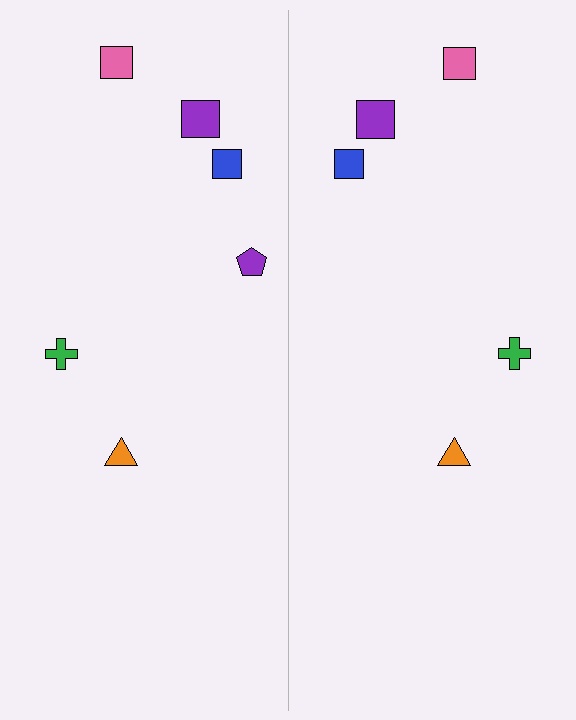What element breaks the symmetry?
A purple pentagon is missing from the right side.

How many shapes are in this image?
There are 11 shapes in this image.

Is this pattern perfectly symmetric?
No, the pattern is not perfectly symmetric. A purple pentagon is missing from the right side.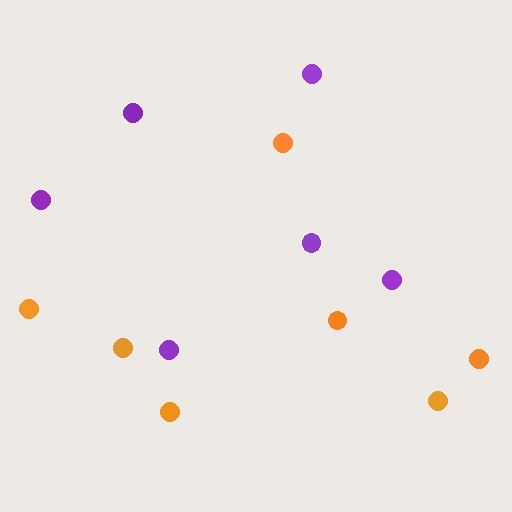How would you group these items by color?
There are 2 groups: one group of orange circles (7) and one group of purple circles (6).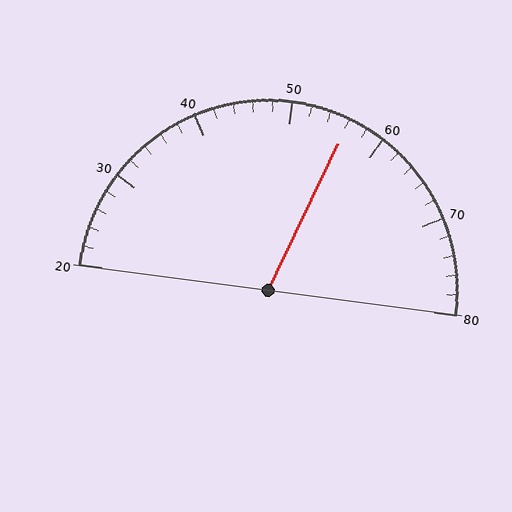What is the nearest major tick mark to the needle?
The nearest major tick mark is 60.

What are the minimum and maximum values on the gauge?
The gauge ranges from 20 to 80.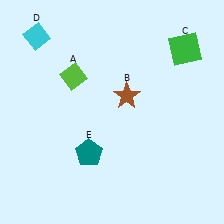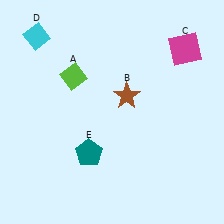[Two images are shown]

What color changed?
The square (C) changed from green in Image 1 to magenta in Image 2.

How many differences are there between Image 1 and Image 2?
There is 1 difference between the two images.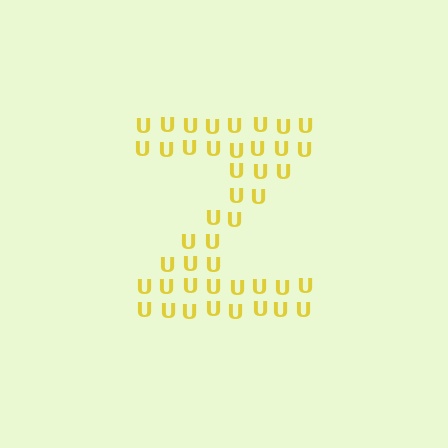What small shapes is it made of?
It is made of small letter U's.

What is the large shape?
The large shape is the letter Z.